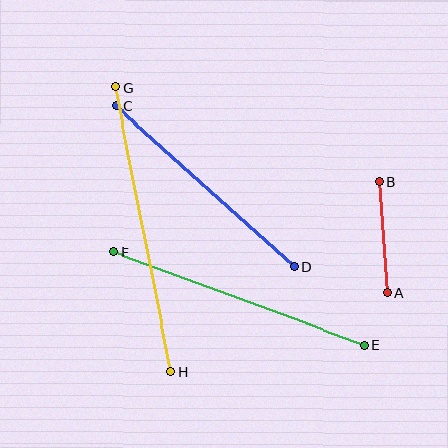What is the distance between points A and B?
The distance is approximately 111 pixels.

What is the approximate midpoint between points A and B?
The midpoint is at approximately (383, 237) pixels.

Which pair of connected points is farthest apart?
Points G and H are farthest apart.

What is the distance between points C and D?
The distance is approximately 240 pixels.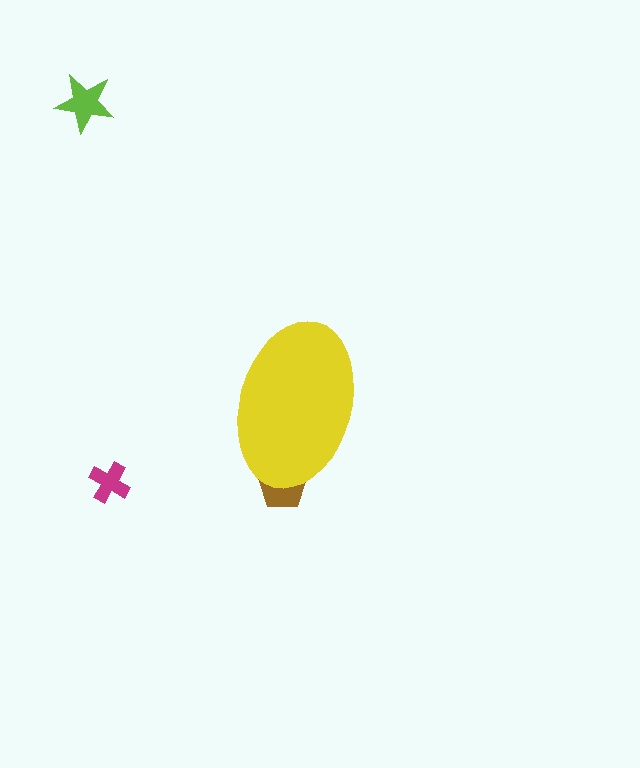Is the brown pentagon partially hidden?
Yes, the brown pentagon is partially hidden behind the yellow ellipse.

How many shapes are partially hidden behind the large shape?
1 shape is partially hidden.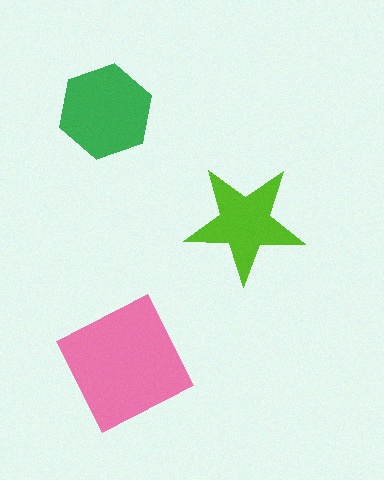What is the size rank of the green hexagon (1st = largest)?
2nd.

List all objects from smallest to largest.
The lime star, the green hexagon, the pink square.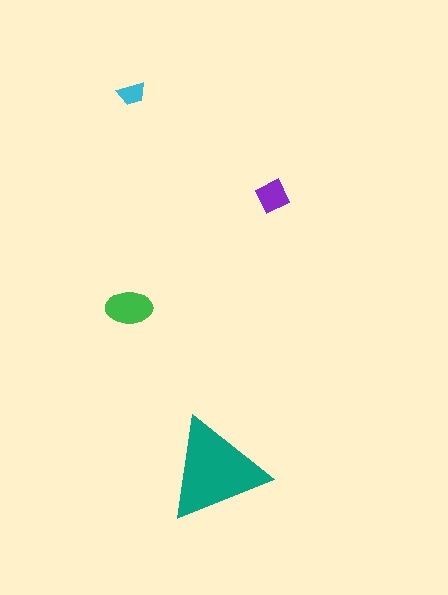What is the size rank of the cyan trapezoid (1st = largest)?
4th.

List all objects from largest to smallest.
The teal triangle, the green ellipse, the purple diamond, the cyan trapezoid.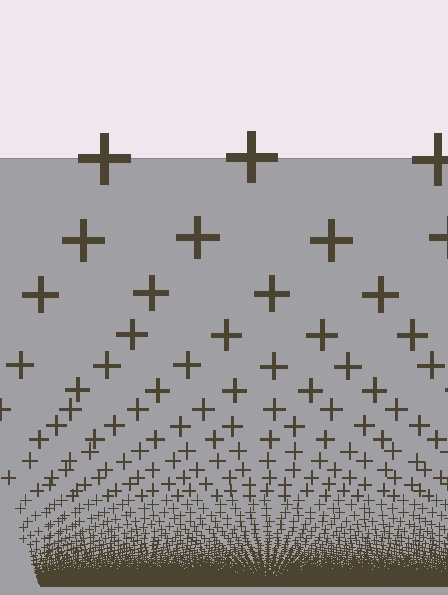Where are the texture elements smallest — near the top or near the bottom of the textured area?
Near the bottom.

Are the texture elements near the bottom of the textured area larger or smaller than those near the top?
Smaller. The gradient is inverted — elements near the bottom are smaller and denser.